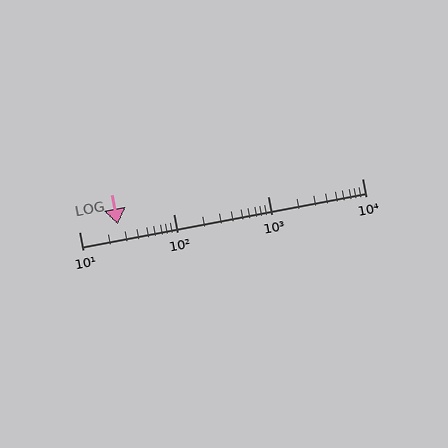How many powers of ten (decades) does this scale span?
The scale spans 3 decades, from 10 to 10000.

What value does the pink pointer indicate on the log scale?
The pointer indicates approximately 26.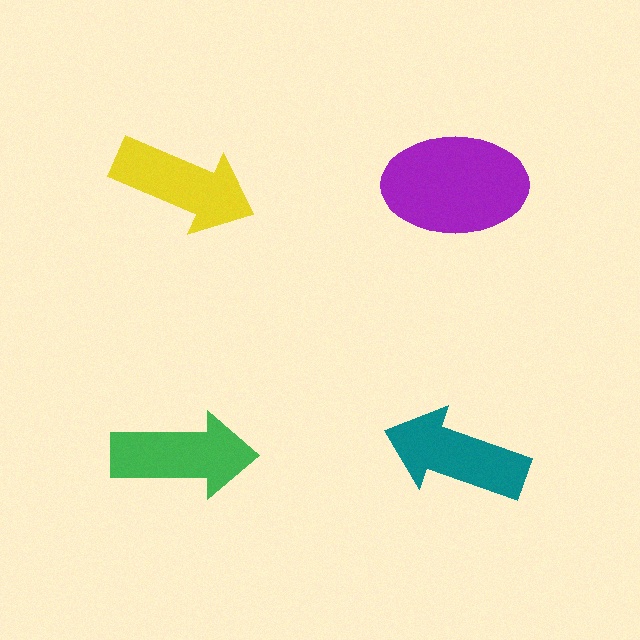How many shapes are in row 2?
2 shapes.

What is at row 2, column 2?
A teal arrow.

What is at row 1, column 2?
A purple ellipse.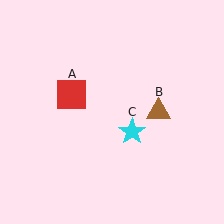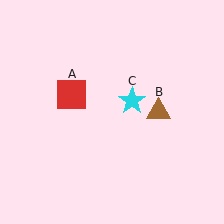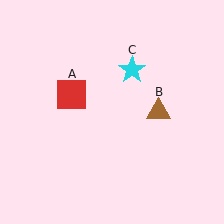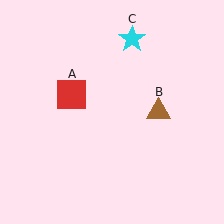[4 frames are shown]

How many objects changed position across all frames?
1 object changed position: cyan star (object C).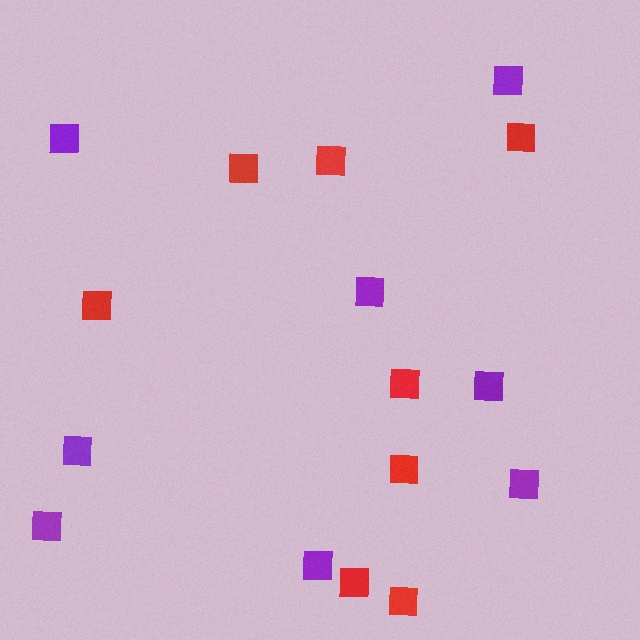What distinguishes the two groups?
There are 2 groups: one group of red squares (8) and one group of purple squares (8).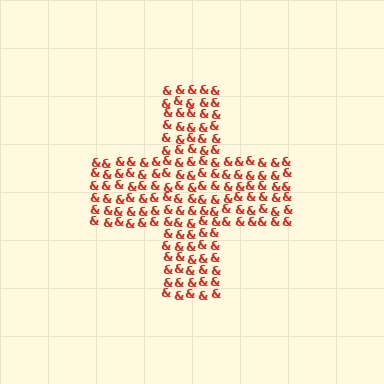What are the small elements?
The small elements are ampersands.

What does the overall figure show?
The overall figure shows a cross.